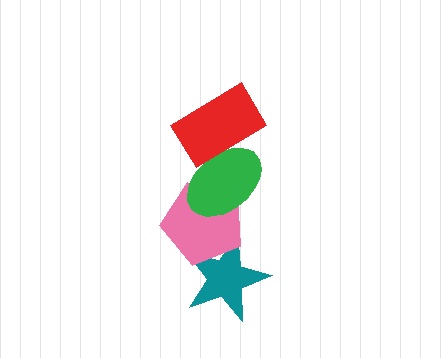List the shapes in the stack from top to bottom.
From top to bottom: the red rectangle, the green ellipse, the pink pentagon, the teal star.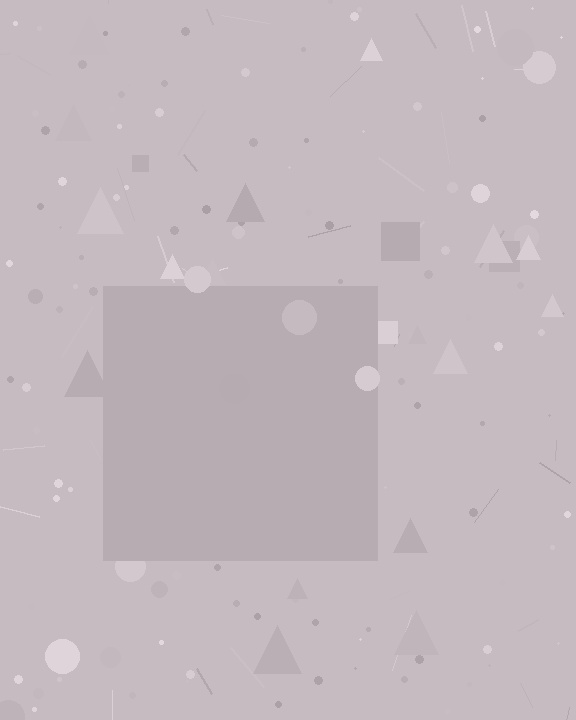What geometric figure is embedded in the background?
A square is embedded in the background.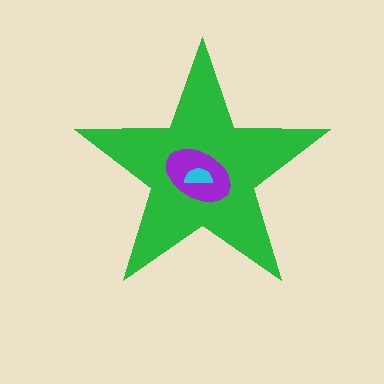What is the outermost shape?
The green star.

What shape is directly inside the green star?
The purple ellipse.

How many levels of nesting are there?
3.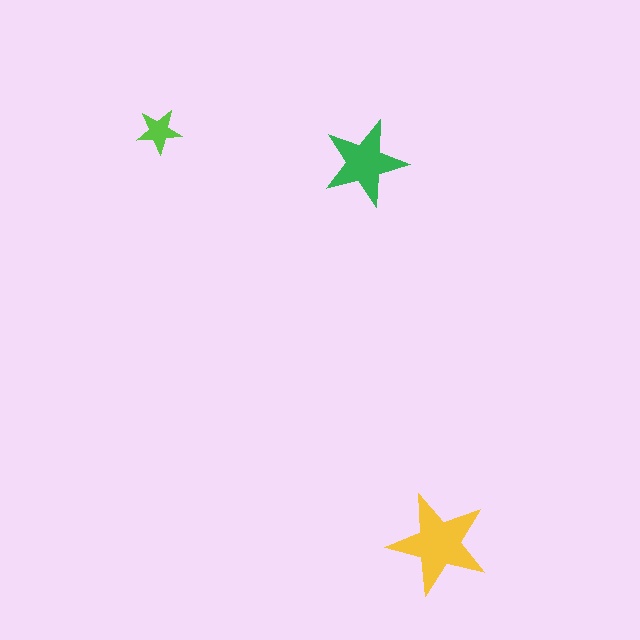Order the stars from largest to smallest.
the yellow one, the green one, the lime one.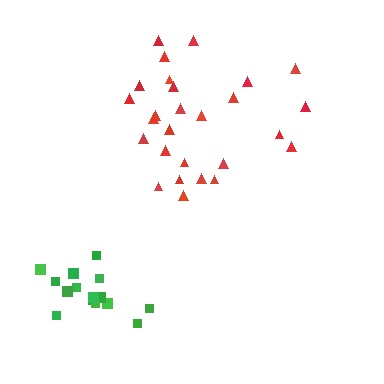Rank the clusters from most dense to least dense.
green, red.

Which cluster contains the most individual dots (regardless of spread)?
Red (27).